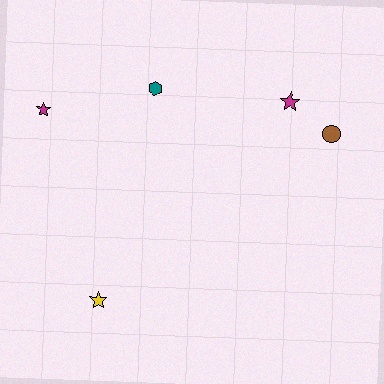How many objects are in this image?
There are 5 objects.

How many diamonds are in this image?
There are no diamonds.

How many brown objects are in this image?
There is 1 brown object.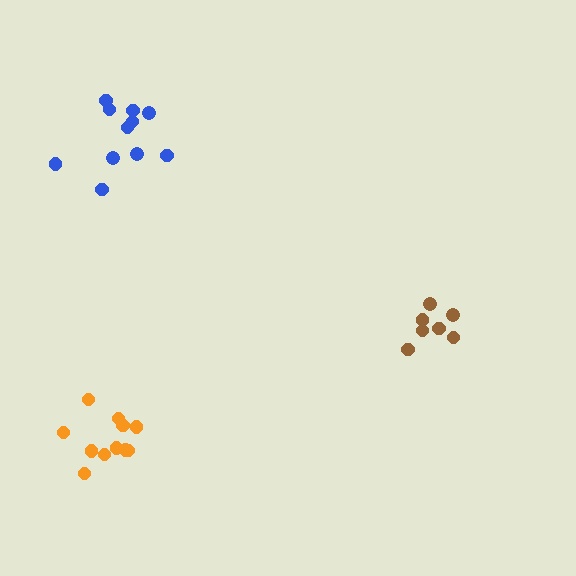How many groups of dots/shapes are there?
There are 3 groups.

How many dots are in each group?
Group 1: 7 dots, Group 2: 11 dots, Group 3: 11 dots (29 total).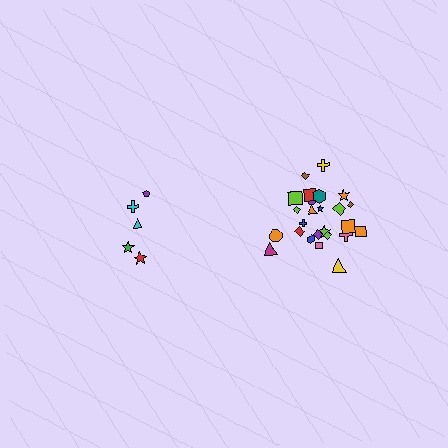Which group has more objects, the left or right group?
The right group.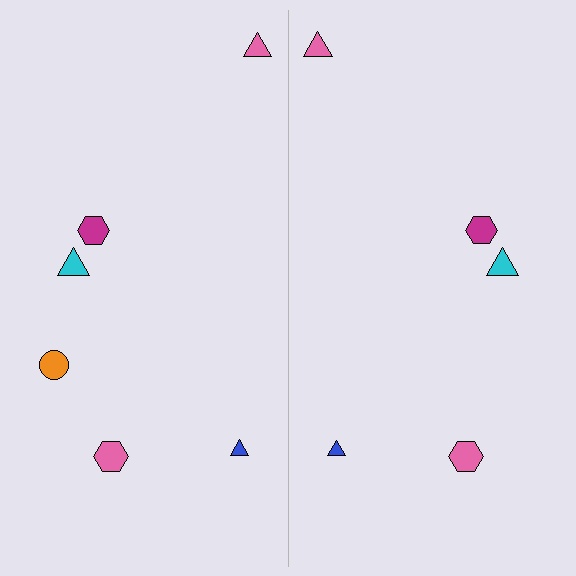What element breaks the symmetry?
A orange circle is missing from the right side.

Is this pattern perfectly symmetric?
No, the pattern is not perfectly symmetric. A orange circle is missing from the right side.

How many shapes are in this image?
There are 11 shapes in this image.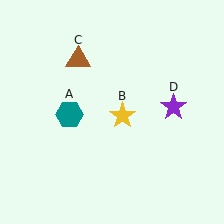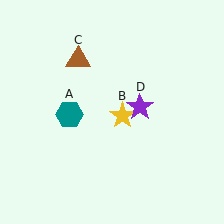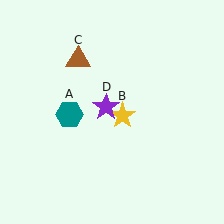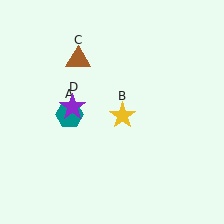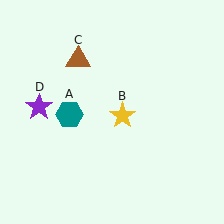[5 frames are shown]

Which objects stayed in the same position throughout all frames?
Teal hexagon (object A) and yellow star (object B) and brown triangle (object C) remained stationary.